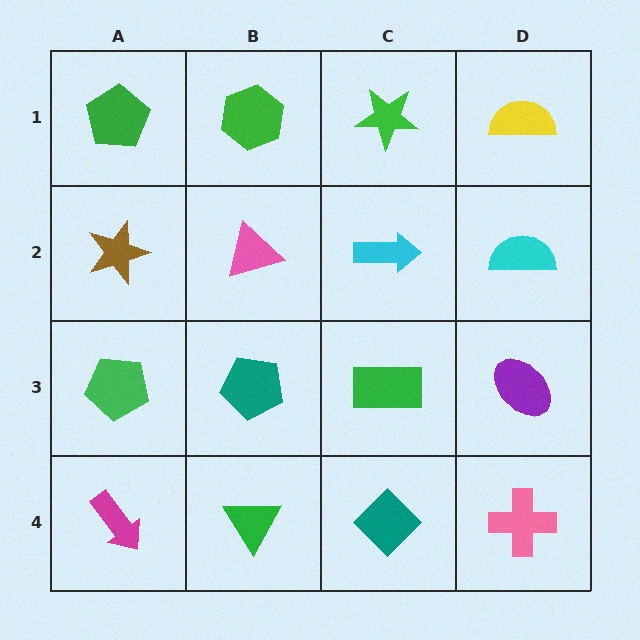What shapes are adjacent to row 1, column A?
A brown star (row 2, column A), a green hexagon (row 1, column B).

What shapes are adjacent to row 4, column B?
A teal pentagon (row 3, column B), a magenta arrow (row 4, column A), a teal diamond (row 4, column C).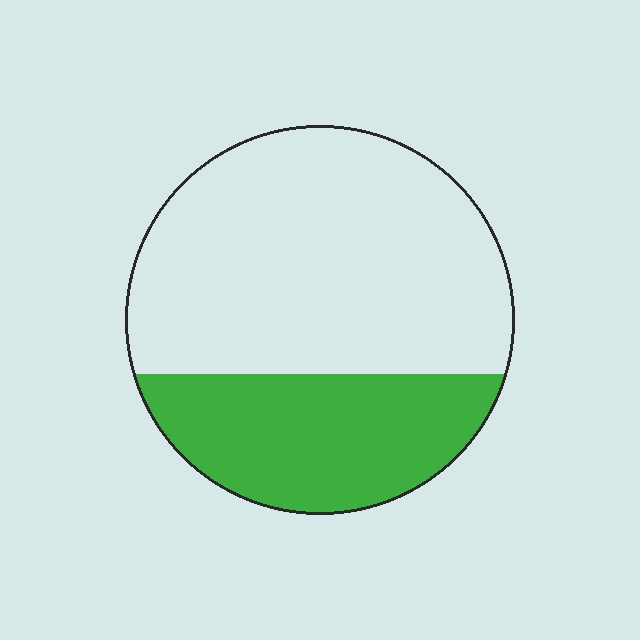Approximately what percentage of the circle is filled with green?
Approximately 35%.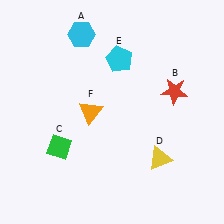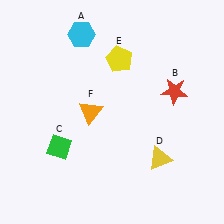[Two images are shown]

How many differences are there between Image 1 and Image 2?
There is 1 difference between the two images.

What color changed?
The pentagon (E) changed from cyan in Image 1 to yellow in Image 2.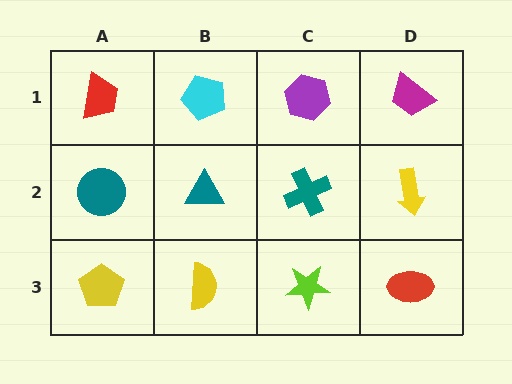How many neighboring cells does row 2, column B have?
4.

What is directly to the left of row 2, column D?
A teal cross.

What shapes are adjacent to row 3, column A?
A teal circle (row 2, column A), a yellow semicircle (row 3, column B).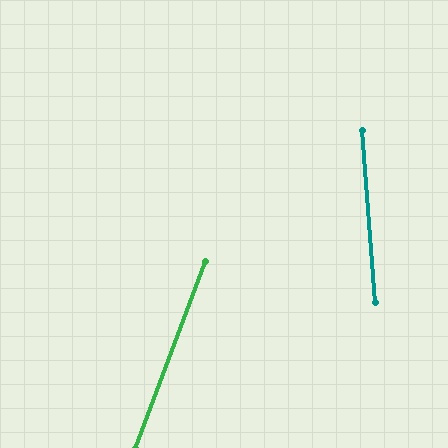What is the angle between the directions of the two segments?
Approximately 25 degrees.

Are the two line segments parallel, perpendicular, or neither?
Neither parallel nor perpendicular — they differ by about 25°.